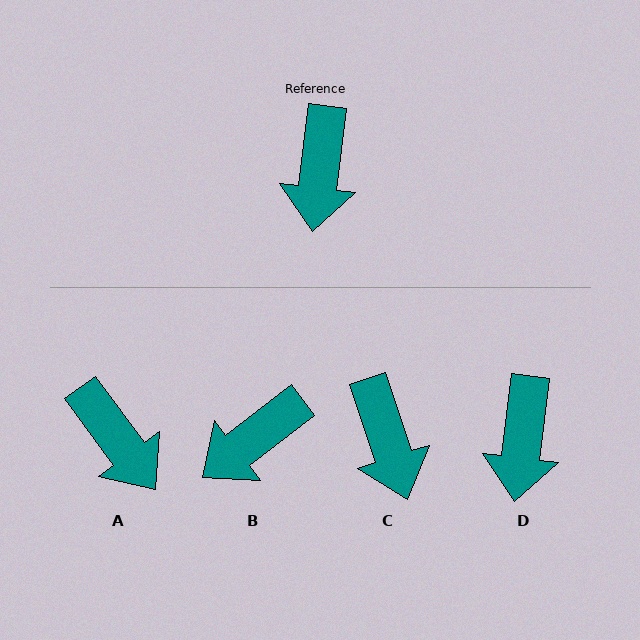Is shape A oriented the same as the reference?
No, it is off by about 43 degrees.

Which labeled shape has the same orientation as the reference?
D.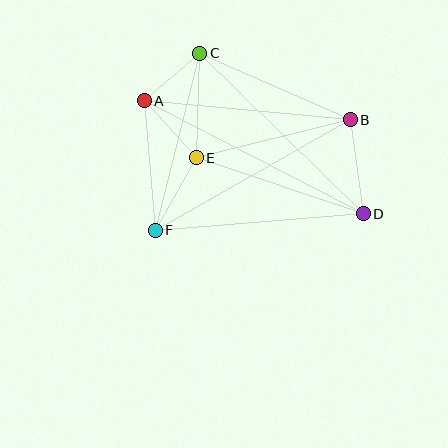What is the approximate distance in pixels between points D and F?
The distance between D and F is approximately 209 pixels.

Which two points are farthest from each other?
Points A and D are farthest from each other.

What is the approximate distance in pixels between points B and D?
The distance between B and D is approximately 95 pixels.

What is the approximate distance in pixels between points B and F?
The distance between B and F is approximately 224 pixels.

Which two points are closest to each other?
Points A and C are closest to each other.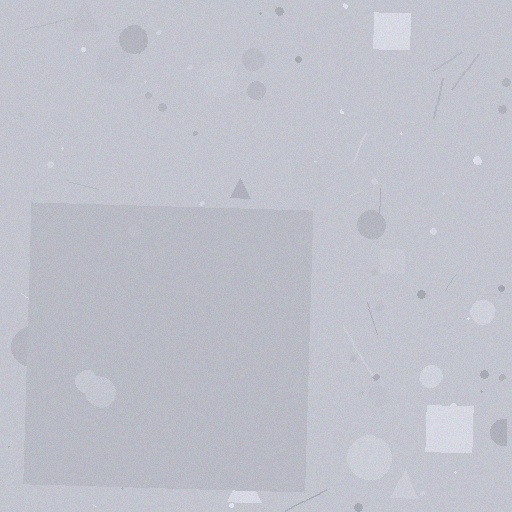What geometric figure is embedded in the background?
A square is embedded in the background.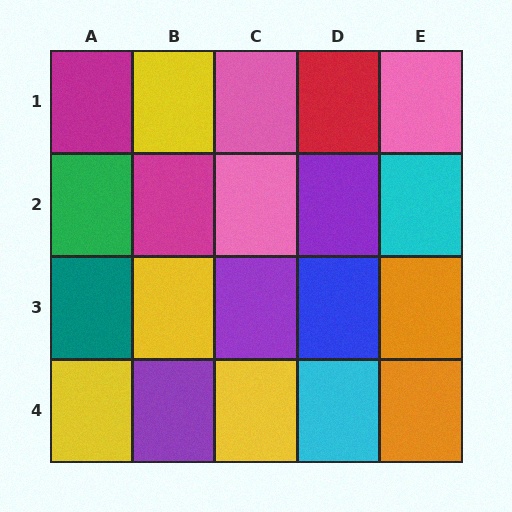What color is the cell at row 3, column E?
Orange.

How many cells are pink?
3 cells are pink.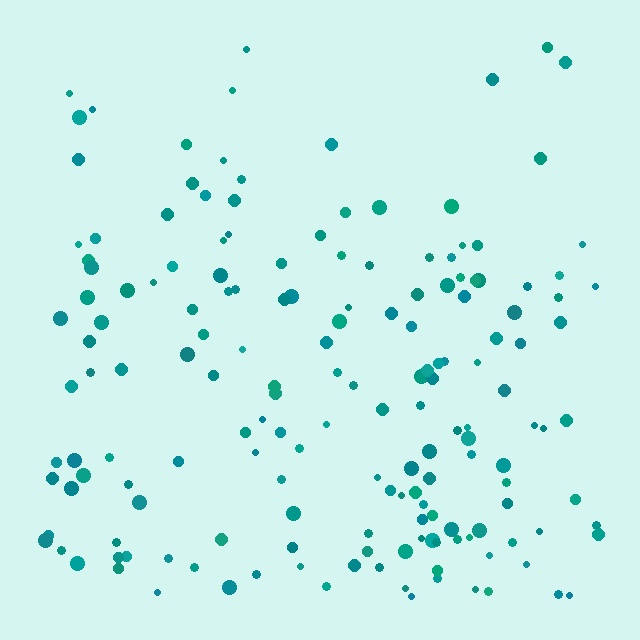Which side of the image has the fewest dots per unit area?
The top.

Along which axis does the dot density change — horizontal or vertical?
Vertical.